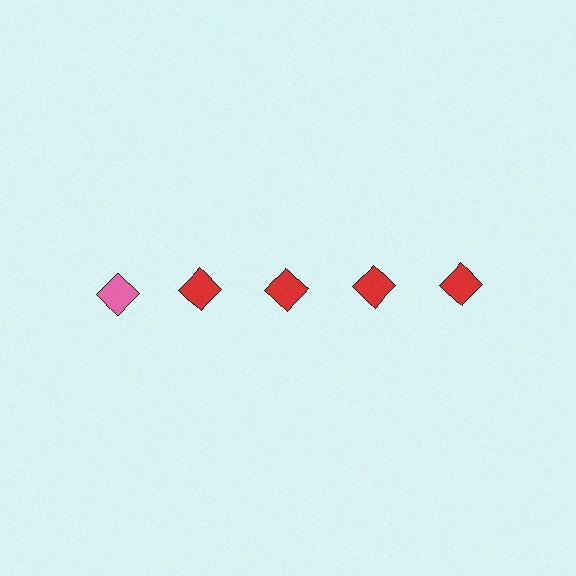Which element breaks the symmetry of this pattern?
The pink diamond in the top row, leftmost column breaks the symmetry. All other shapes are red diamonds.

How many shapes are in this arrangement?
There are 5 shapes arranged in a grid pattern.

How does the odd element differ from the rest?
It has a different color: pink instead of red.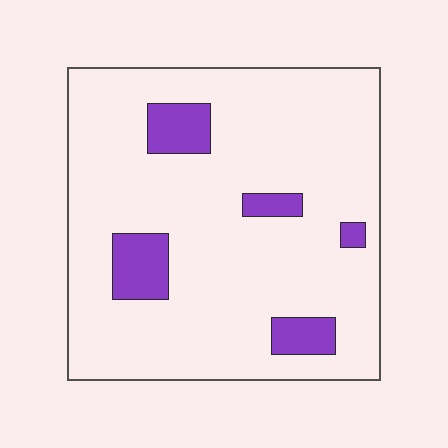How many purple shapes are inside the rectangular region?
5.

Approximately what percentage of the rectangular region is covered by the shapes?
Approximately 10%.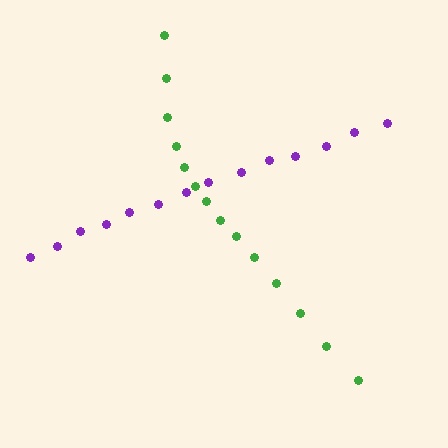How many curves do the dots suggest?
There are 2 distinct paths.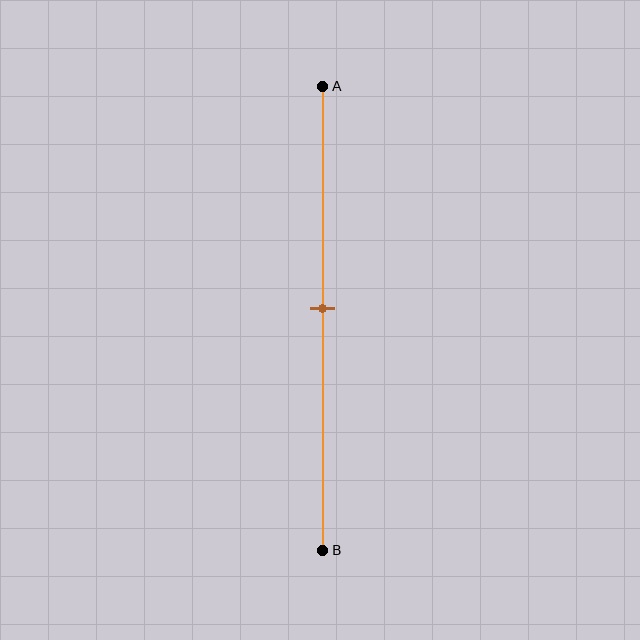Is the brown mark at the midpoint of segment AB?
Yes, the mark is approximately at the midpoint.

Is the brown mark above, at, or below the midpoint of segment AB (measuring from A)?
The brown mark is approximately at the midpoint of segment AB.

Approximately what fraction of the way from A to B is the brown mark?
The brown mark is approximately 50% of the way from A to B.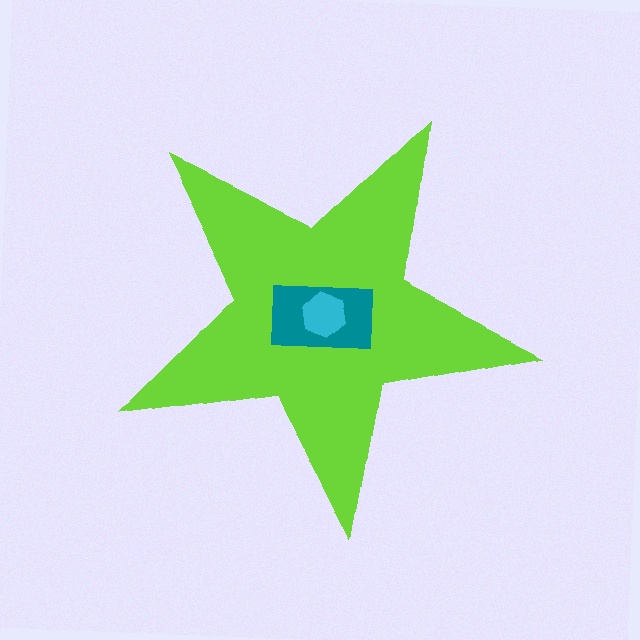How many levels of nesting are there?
3.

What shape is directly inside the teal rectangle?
The cyan hexagon.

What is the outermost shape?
The lime star.